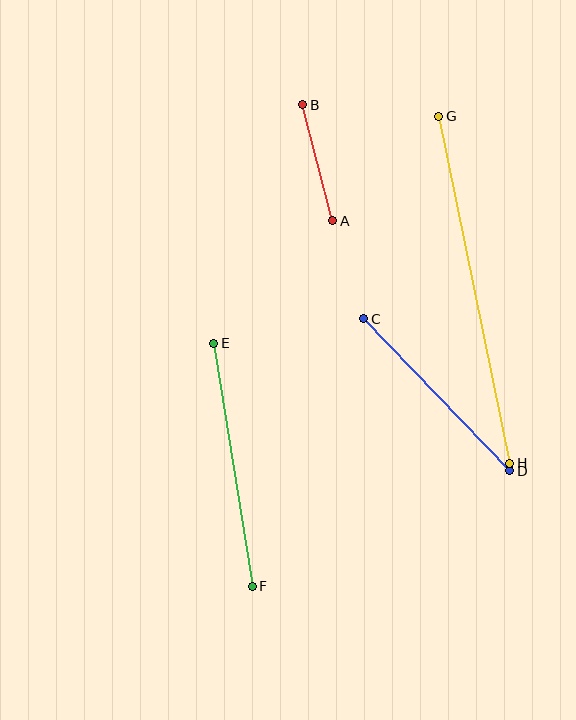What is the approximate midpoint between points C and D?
The midpoint is at approximately (437, 395) pixels.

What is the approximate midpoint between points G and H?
The midpoint is at approximately (474, 290) pixels.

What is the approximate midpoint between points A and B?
The midpoint is at approximately (318, 163) pixels.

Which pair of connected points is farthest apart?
Points G and H are farthest apart.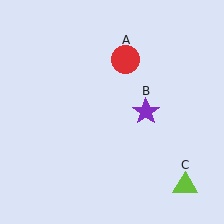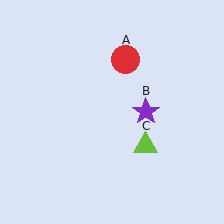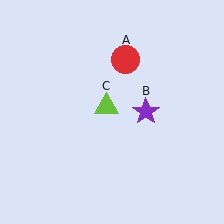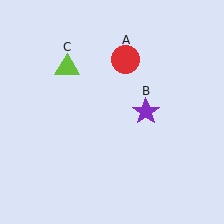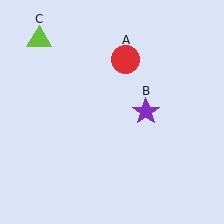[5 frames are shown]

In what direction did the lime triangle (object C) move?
The lime triangle (object C) moved up and to the left.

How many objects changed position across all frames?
1 object changed position: lime triangle (object C).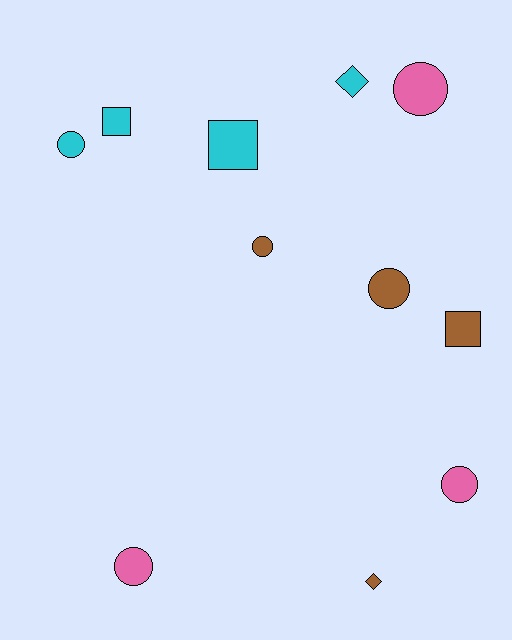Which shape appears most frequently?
Circle, with 6 objects.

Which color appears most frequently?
Brown, with 4 objects.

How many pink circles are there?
There are 3 pink circles.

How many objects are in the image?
There are 11 objects.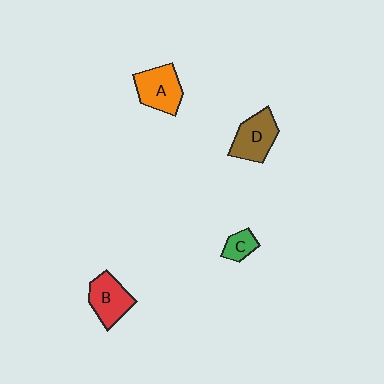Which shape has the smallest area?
Shape C (green).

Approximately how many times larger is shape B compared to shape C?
Approximately 2.0 times.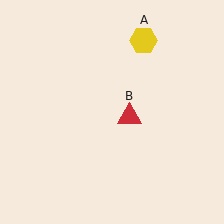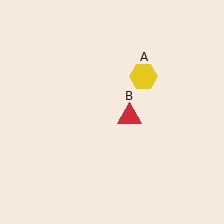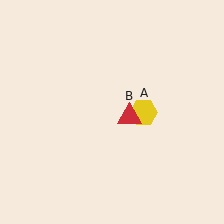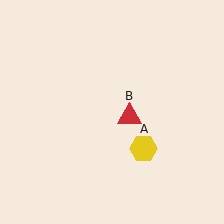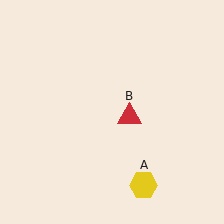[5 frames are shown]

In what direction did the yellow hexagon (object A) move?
The yellow hexagon (object A) moved down.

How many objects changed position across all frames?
1 object changed position: yellow hexagon (object A).